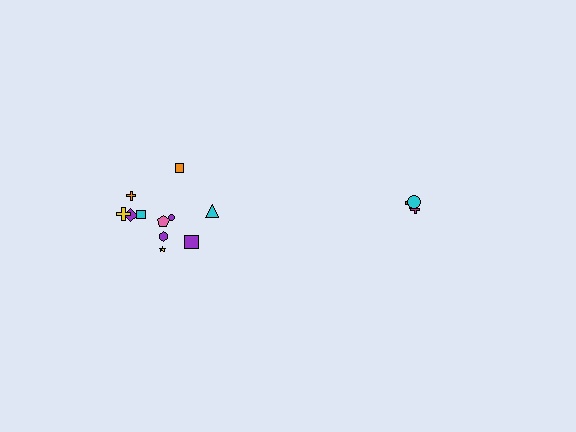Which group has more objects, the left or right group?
The left group.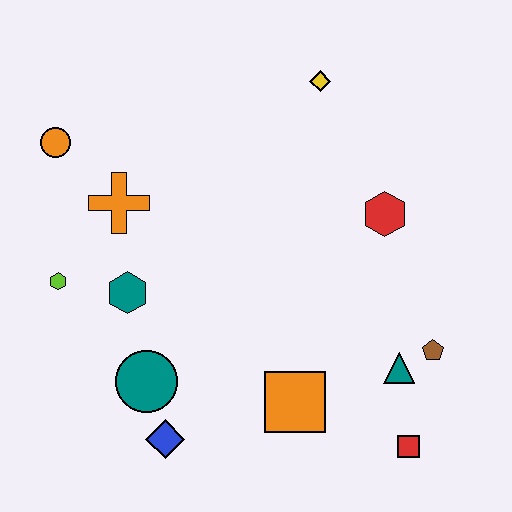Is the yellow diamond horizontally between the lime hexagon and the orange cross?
No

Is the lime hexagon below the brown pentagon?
No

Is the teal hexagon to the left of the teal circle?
Yes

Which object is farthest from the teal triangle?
The orange circle is farthest from the teal triangle.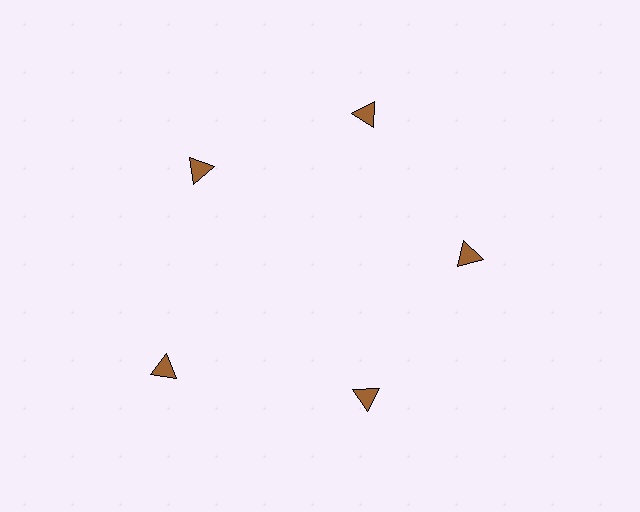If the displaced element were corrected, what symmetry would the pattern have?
It would have 5-fold rotational symmetry — the pattern would map onto itself every 72 degrees.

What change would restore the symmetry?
The symmetry would be restored by moving it inward, back onto the ring so that all 5 triangles sit at equal angles and equal distance from the center.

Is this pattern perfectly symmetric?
No. The 5 brown triangles are arranged in a ring, but one element near the 8 o'clock position is pushed outward from the center, breaking the 5-fold rotational symmetry.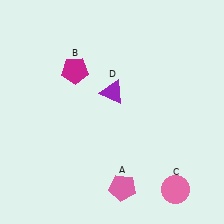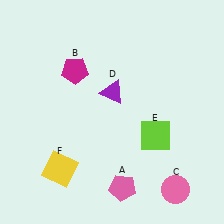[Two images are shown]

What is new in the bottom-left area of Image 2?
A yellow square (F) was added in the bottom-left area of Image 2.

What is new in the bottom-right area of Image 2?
A lime square (E) was added in the bottom-right area of Image 2.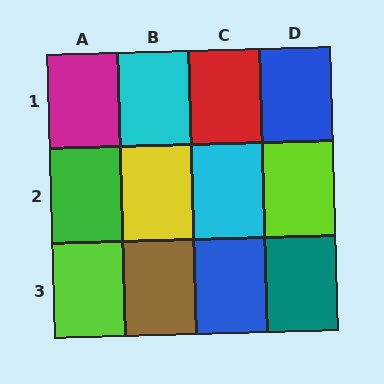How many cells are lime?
2 cells are lime.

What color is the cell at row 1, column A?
Magenta.